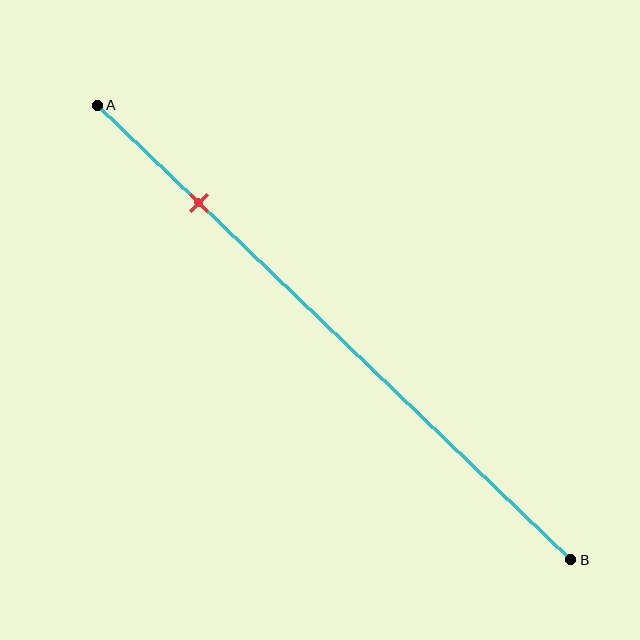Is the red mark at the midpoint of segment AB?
No, the mark is at about 20% from A, not at the 50% midpoint.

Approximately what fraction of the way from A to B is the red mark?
The red mark is approximately 20% of the way from A to B.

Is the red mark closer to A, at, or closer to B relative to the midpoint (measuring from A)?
The red mark is closer to point A than the midpoint of segment AB.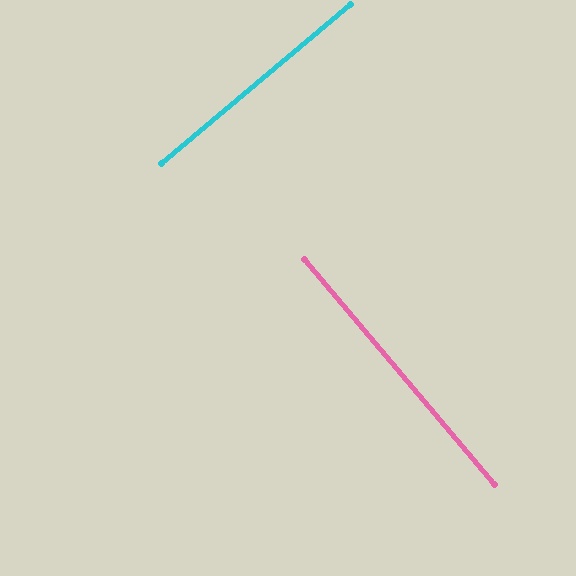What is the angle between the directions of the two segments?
Approximately 90 degrees.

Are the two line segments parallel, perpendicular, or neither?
Perpendicular — they meet at approximately 90°.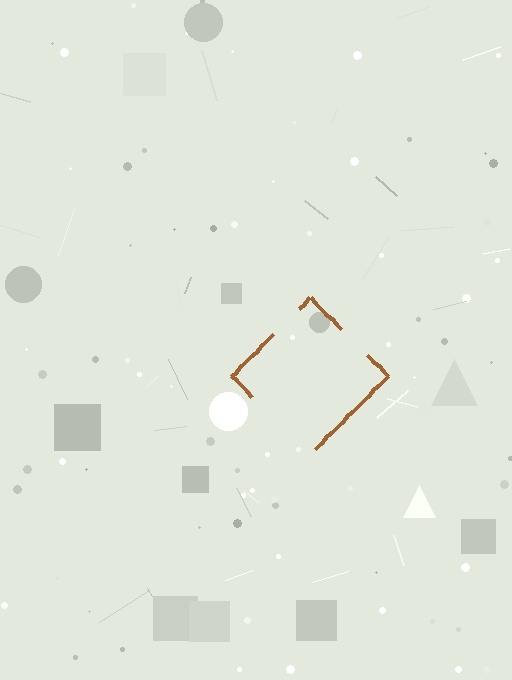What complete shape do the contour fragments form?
The contour fragments form a diamond.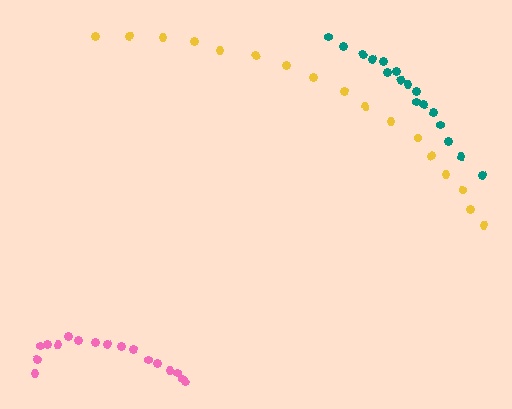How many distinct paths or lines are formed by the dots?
There are 3 distinct paths.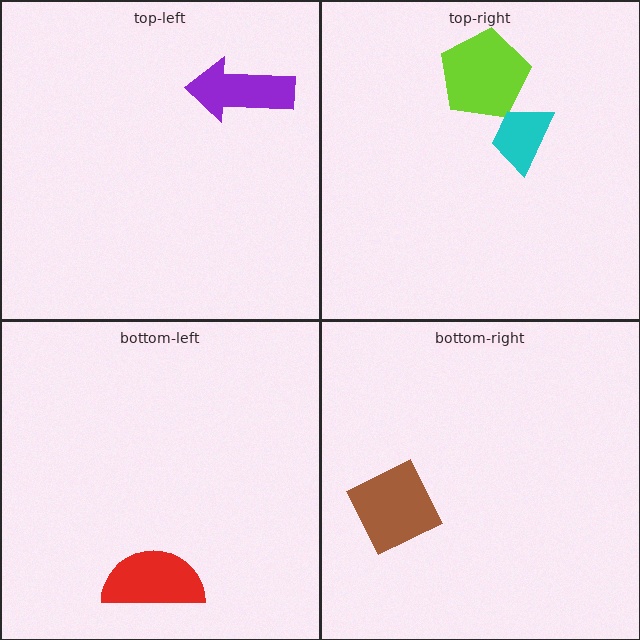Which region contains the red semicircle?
The bottom-left region.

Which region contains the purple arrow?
The top-left region.